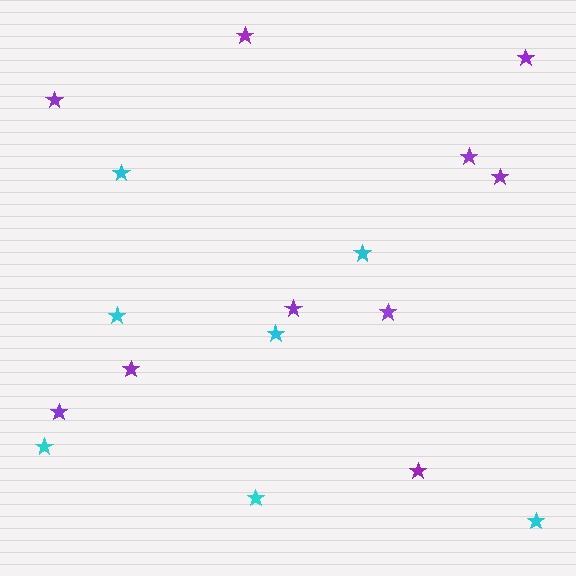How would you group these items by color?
There are 2 groups: one group of cyan stars (7) and one group of purple stars (10).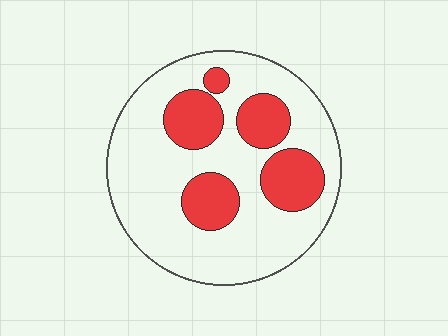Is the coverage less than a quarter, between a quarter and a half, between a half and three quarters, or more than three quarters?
Between a quarter and a half.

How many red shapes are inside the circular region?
5.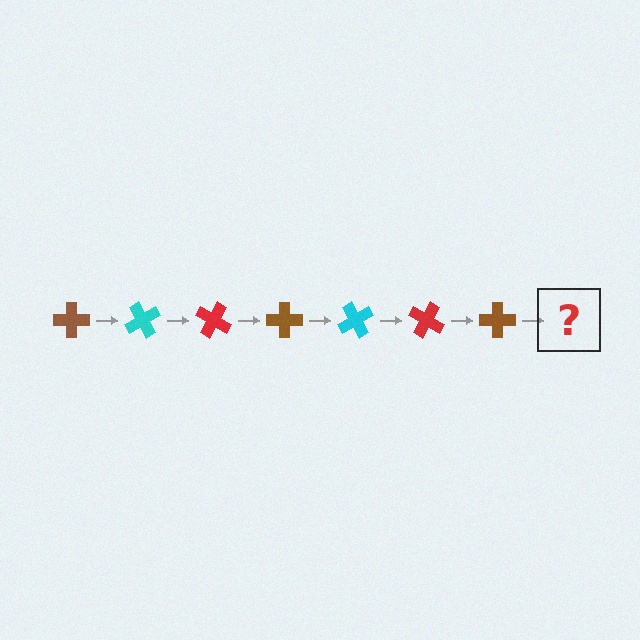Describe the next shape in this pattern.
It should be a cyan cross, rotated 420 degrees from the start.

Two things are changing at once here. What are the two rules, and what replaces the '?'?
The two rules are that it rotates 60 degrees each step and the color cycles through brown, cyan, and red. The '?' should be a cyan cross, rotated 420 degrees from the start.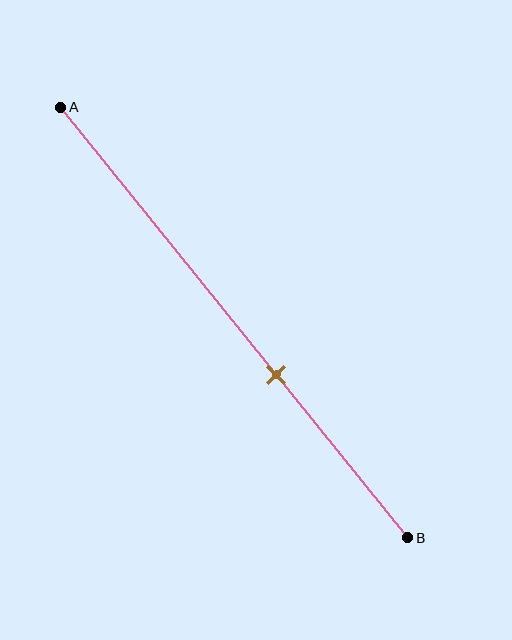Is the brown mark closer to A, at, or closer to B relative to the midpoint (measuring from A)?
The brown mark is closer to point B than the midpoint of segment AB.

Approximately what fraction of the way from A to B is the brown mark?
The brown mark is approximately 60% of the way from A to B.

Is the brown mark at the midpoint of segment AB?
No, the mark is at about 60% from A, not at the 50% midpoint.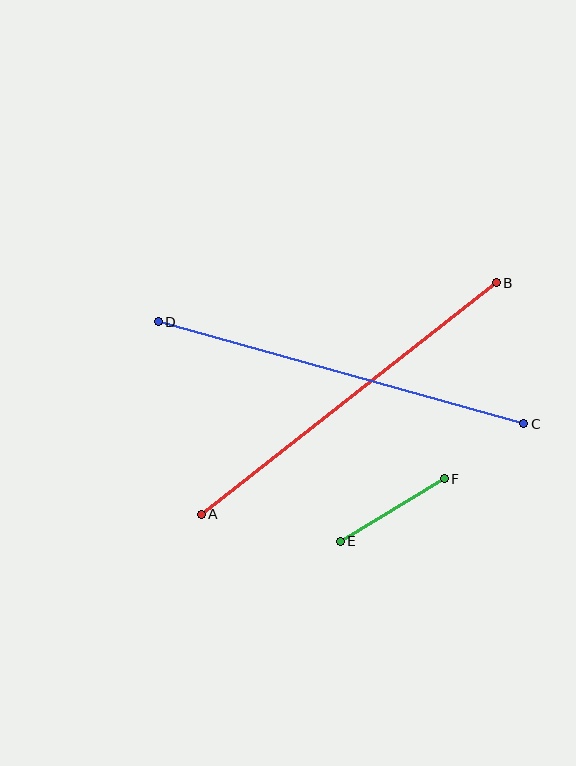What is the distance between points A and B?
The distance is approximately 375 pixels.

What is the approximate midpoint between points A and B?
The midpoint is at approximately (349, 399) pixels.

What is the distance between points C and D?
The distance is approximately 379 pixels.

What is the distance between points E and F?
The distance is approximately 121 pixels.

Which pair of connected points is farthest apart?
Points C and D are farthest apart.